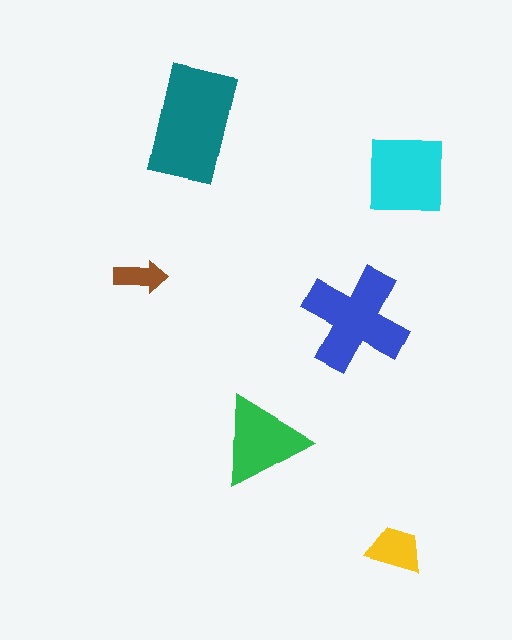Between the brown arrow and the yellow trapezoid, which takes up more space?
The yellow trapezoid.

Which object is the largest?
The teal rectangle.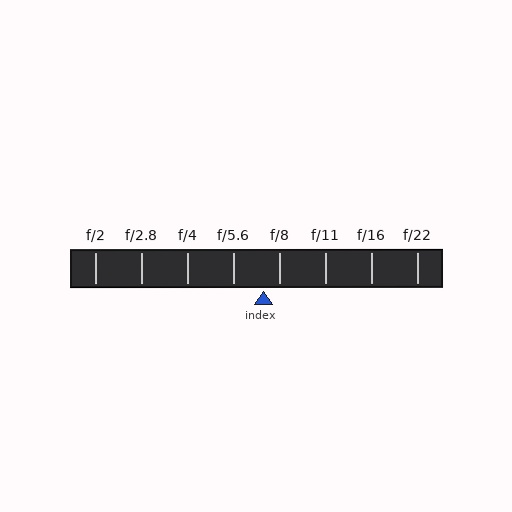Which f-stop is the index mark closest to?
The index mark is closest to f/8.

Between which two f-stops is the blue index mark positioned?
The index mark is between f/5.6 and f/8.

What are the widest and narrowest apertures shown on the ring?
The widest aperture shown is f/2 and the narrowest is f/22.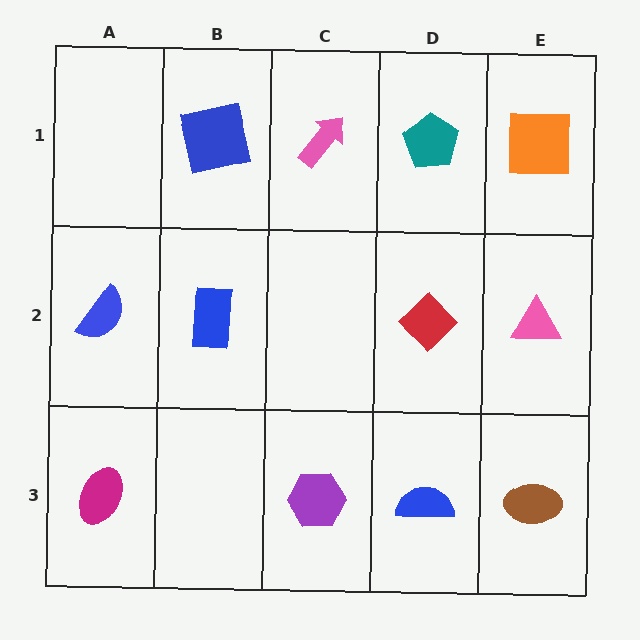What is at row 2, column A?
A blue semicircle.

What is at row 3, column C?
A purple hexagon.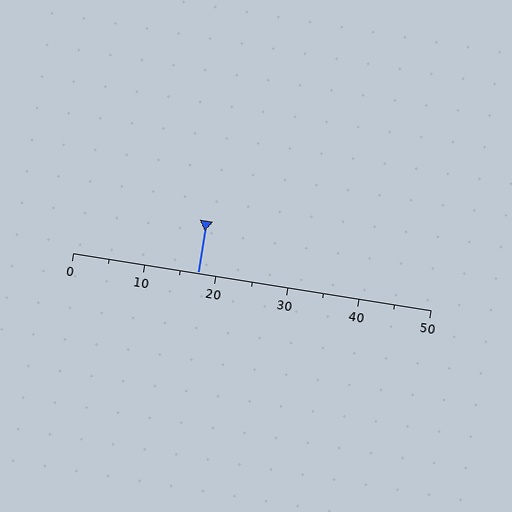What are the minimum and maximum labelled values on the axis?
The axis runs from 0 to 50.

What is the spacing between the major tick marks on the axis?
The major ticks are spaced 10 apart.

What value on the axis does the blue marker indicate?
The marker indicates approximately 17.5.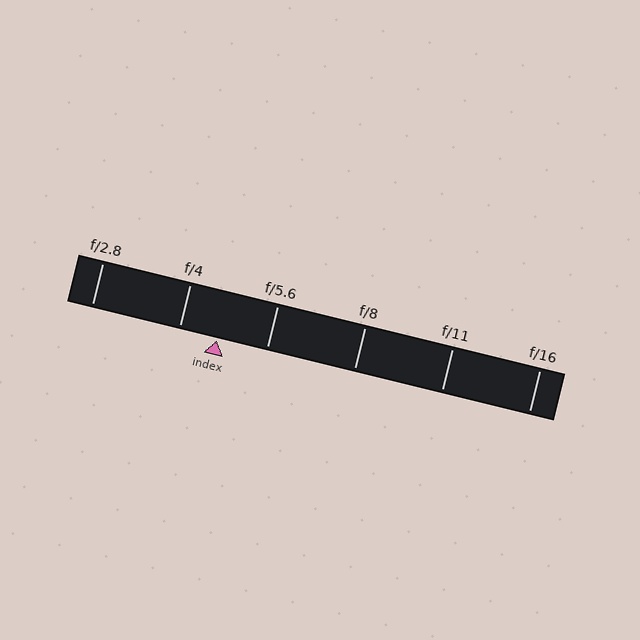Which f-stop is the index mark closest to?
The index mark is closest to f/4.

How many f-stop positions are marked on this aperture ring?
There are 6 f-stop positions marked.